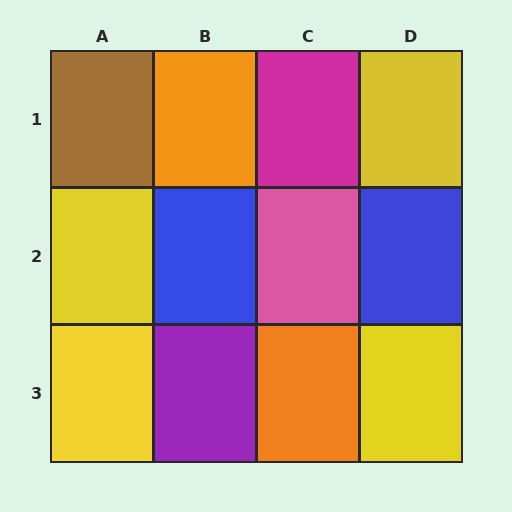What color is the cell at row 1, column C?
Magenta.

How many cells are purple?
1 cell is purple.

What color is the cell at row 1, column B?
Orange.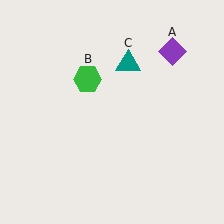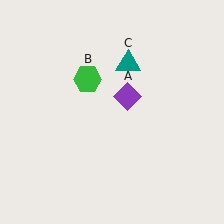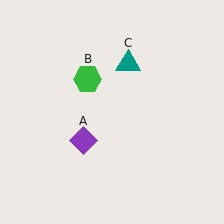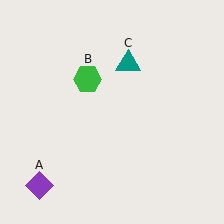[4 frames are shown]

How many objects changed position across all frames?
1 object changed position: purple diamond (object A).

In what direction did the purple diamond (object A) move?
The purple diamond (object A) moved down and to the left.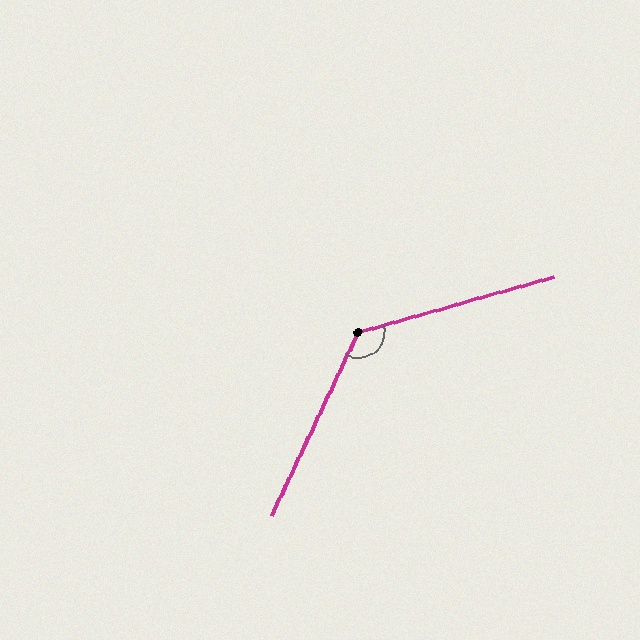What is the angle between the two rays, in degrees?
Approximately 131 degrees.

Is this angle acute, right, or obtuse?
It is obtuse.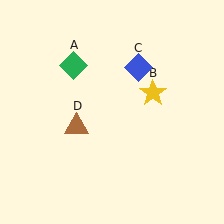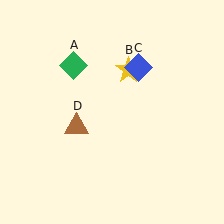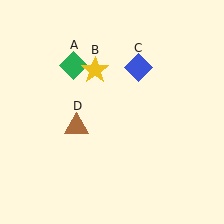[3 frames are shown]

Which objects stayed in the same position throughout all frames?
Green diamond (object A) and blue diamond (object C) and brown triangle (object D) remained stationary.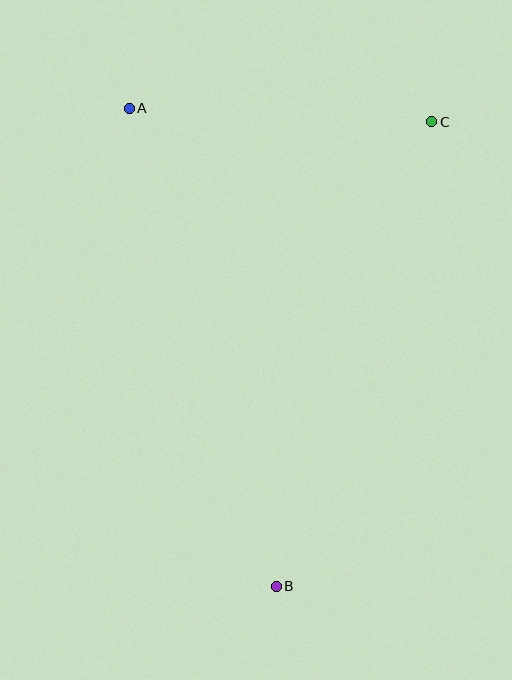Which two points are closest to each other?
Points A and C are closest to each other.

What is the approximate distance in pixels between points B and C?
The distance between B and C is approximately 490 pixels.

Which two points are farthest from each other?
Points A and B are farthest from each other.